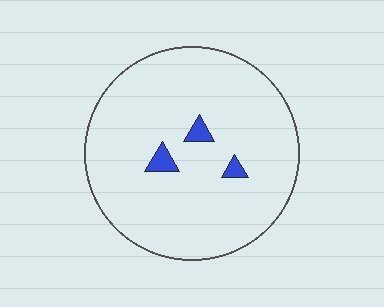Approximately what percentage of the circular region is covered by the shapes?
Approximately 5%.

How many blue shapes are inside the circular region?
3.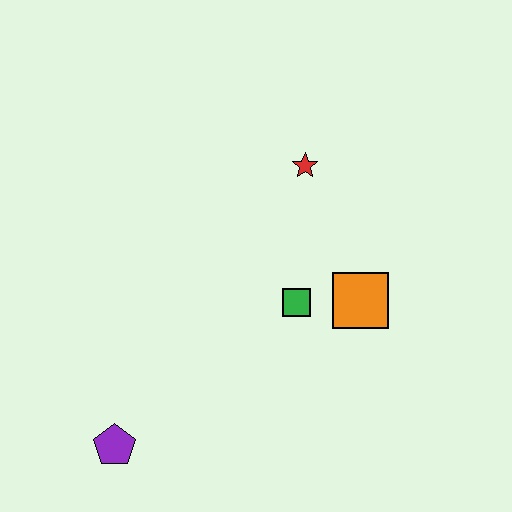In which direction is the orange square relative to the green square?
The orange square is to the right of the green square.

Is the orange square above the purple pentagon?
Yes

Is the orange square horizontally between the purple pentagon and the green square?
No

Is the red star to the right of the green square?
Yes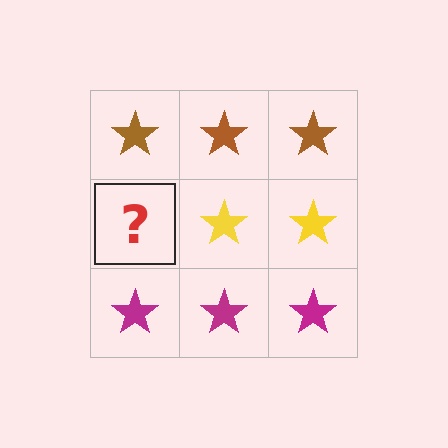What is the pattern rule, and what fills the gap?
The rule is that each row has a consistent color. The gap should be filled with a yellow star.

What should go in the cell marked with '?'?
The missing cell should contain a yellow star.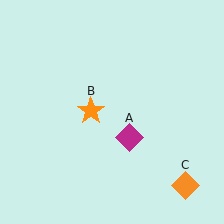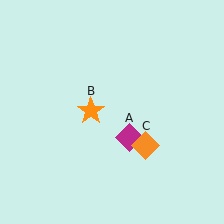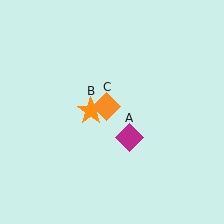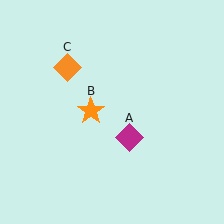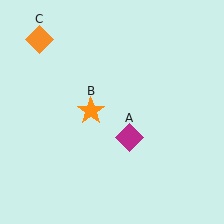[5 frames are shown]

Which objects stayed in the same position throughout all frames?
Magenta diamond (object A) and orange star (object B) remained stationary.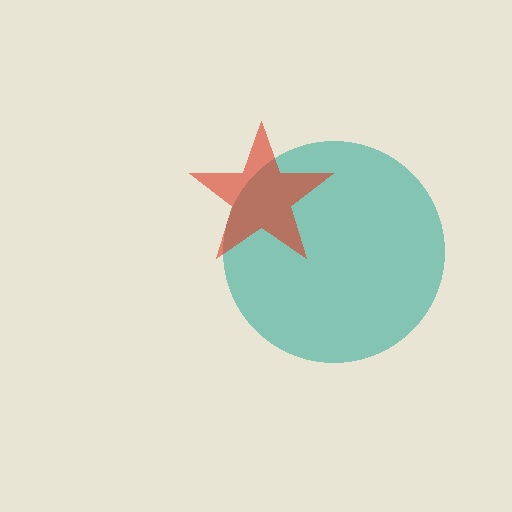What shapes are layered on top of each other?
The layered shapes are: a teal circle, a red star.